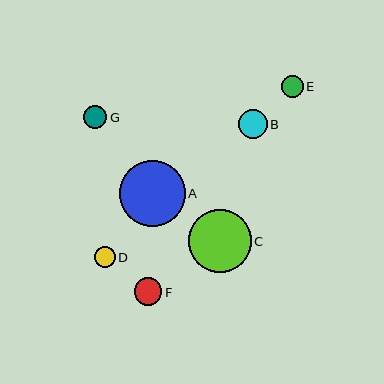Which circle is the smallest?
Circle D is the smallest with a size of approximately 21 pixels.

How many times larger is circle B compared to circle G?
Circle B is approximately 1.2 times the size of circle G.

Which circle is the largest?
Circle A is the largest with a size of approximately 65 pixels.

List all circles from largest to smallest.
From largest to smallest: A, C, B, F, G, E, D.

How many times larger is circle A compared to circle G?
Circle A is approximately 2.8 times the size of circle G.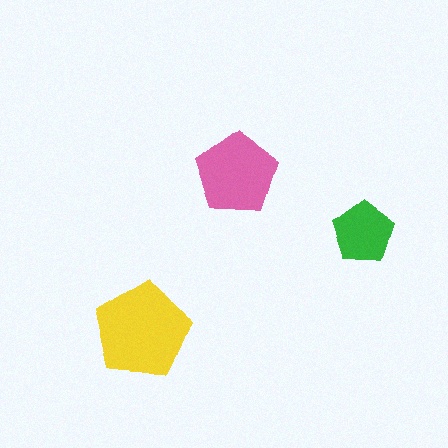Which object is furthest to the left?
The yellow pentagon is leftmost.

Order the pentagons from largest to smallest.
the yellow one, the pink one, the green one.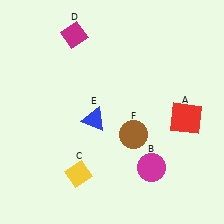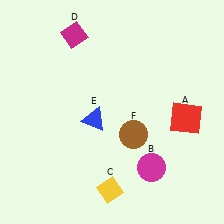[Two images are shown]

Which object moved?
The yellow diamond (C) moved right.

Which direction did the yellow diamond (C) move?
The yellow diamond (C) moved right.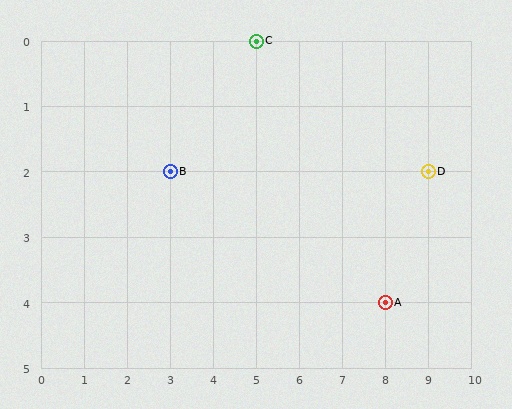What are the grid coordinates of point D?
Point D is at grid coordinates (9, 2).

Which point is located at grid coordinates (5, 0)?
Point C is at (5, 0).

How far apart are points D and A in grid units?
Points D and A are 1 column and 2 rows apart (about 2.2 grid units diagonally).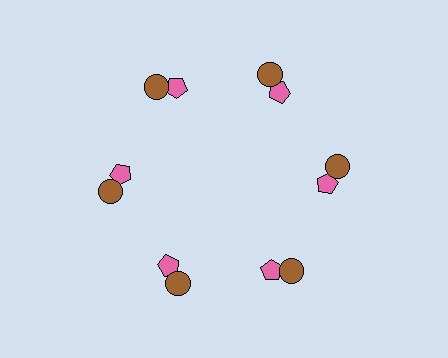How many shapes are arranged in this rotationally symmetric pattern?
There are 12 shapes, arranged in 6 groups of 2.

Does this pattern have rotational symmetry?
Yes, this pattern has 6-fold rotational symmetry. It looks the same after rotating 60 degrees around the center.